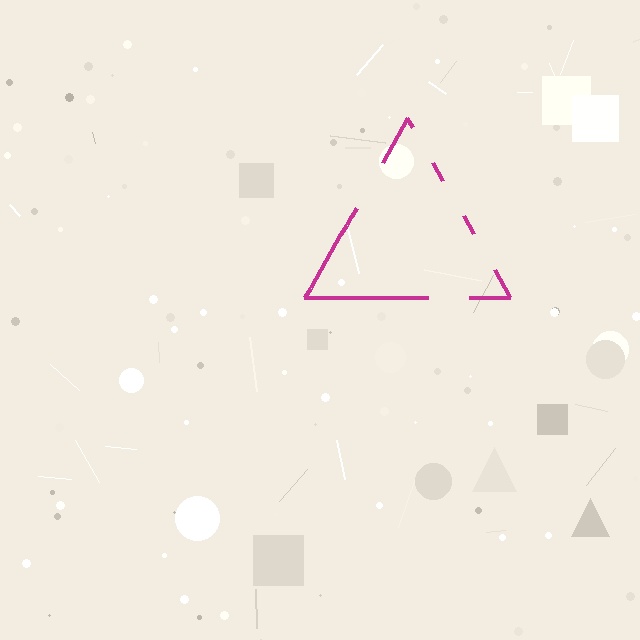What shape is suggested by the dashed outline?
The dashed outline suggests a triangle.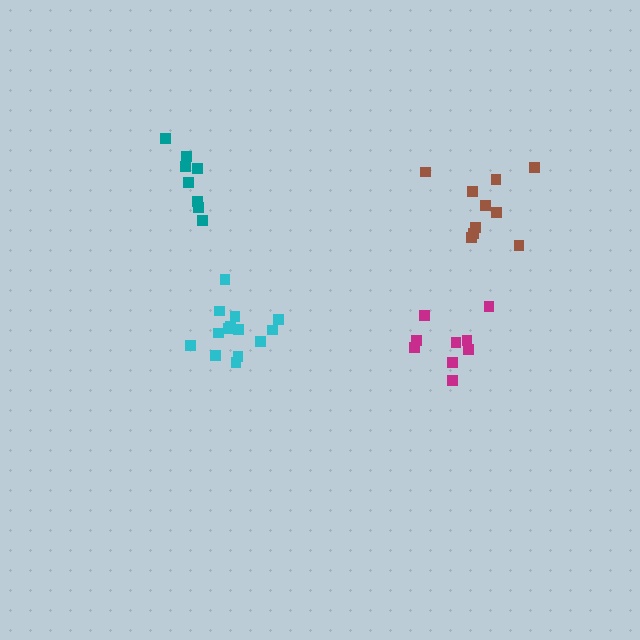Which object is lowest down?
The magenta cluster is bottommost.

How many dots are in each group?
Group 1: 9 dots, Group 2: 9 dots, Group 3: 10 dots, Group 4: 14 dots (42 total).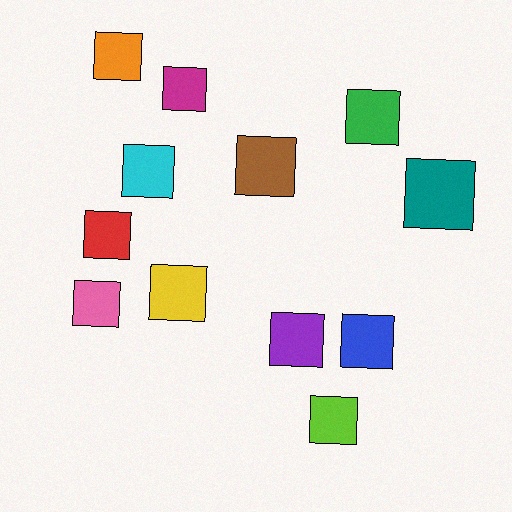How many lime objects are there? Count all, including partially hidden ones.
There is 1 lime object.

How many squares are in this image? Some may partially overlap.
There are 12 squares.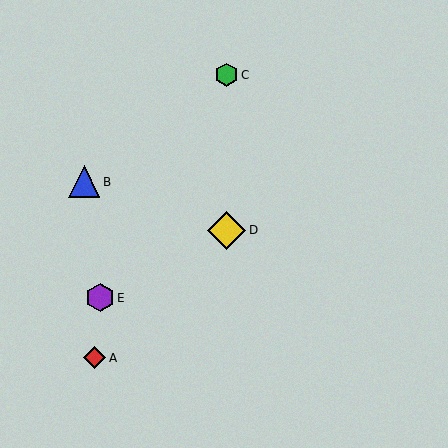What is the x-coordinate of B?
Object B is at x≈84.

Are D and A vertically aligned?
No, D is at x≈227 and A is at x≈95.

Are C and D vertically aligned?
Yes, both are at x≈227.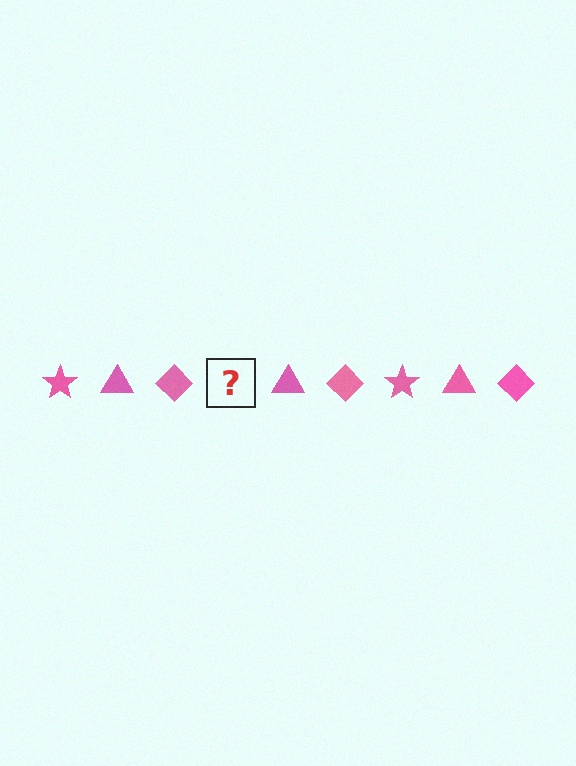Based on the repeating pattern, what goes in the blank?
The blank should be a pink star.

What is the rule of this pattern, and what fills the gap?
The rule is that the pattern cycles through star, triangle, diamond shapes in pink. The gap should be filled with a pink star.